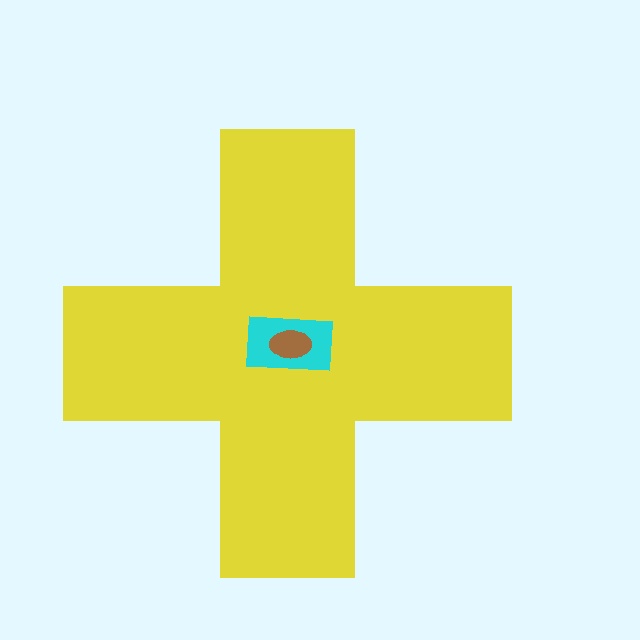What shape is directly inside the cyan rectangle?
The brown ellipse.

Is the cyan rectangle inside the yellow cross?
Yes.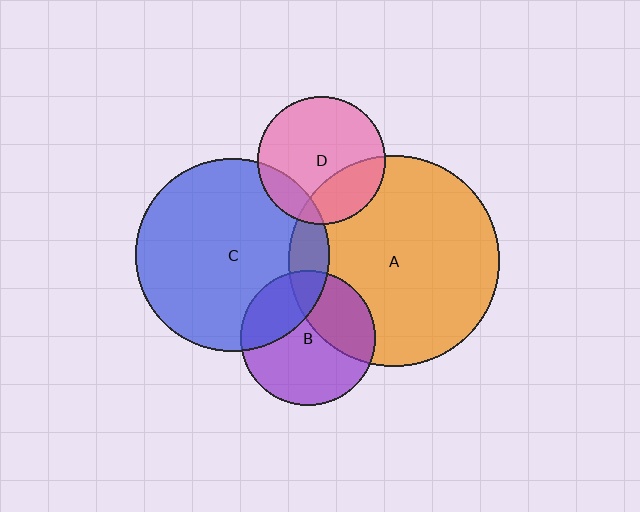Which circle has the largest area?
Circle A (orange).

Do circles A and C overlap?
Yes.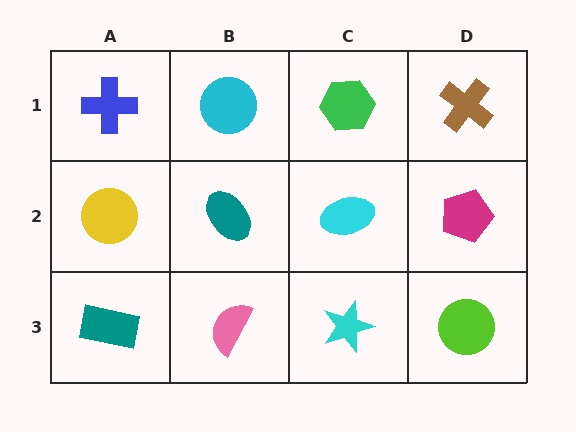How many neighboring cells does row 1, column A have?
2.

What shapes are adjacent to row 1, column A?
A yellow circle (row 2, column A), a cyan circle (row 1, column B).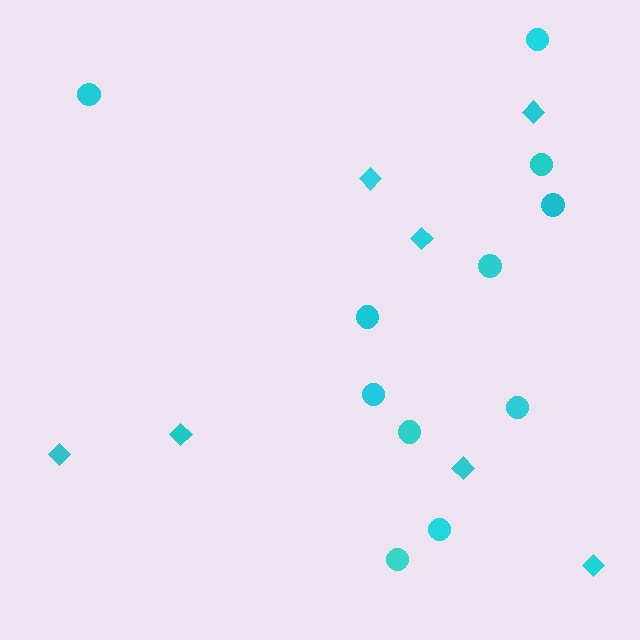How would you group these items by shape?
There are 2 groups: one group of circles (11) and one group of diamonds (7).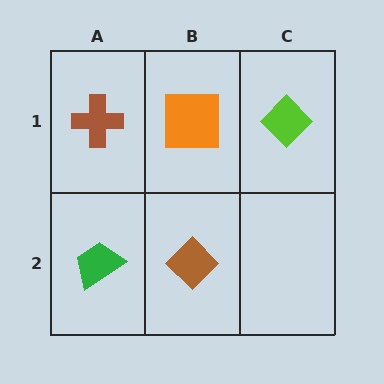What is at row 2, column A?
A green trapezoid.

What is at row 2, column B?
A brown diamond.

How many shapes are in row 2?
2 shapes.